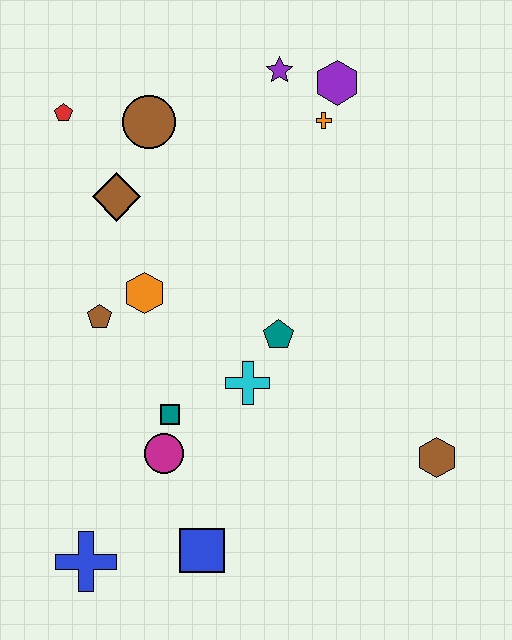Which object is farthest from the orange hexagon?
The brown hexagon is farthest from the orange hexagon.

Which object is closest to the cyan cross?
The teal pentagon is closest to the cyan cross.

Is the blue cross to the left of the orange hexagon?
Yes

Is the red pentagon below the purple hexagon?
Yes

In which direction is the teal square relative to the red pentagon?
The teal square is below the red pentagon.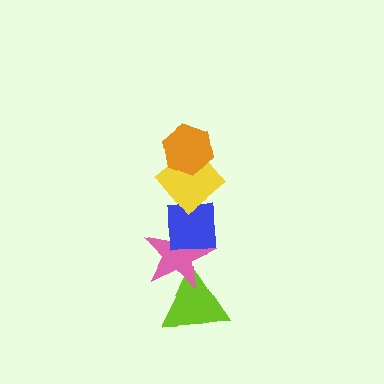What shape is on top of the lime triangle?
The pink star is on top of the lime triangle.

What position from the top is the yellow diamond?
The yellow diamond is 2nd from the top.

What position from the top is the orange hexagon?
The orange hexagon is 1st from the top.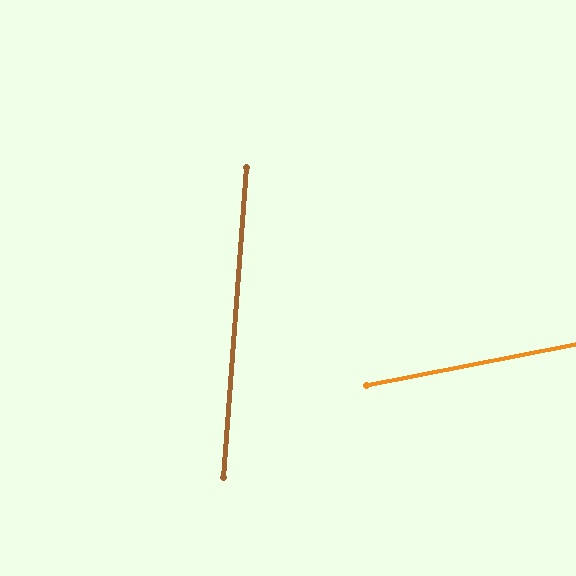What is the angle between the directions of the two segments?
Approximately 75 degrees.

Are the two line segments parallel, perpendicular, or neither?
Neither parallel nor perpendicular — they differ by about 75°.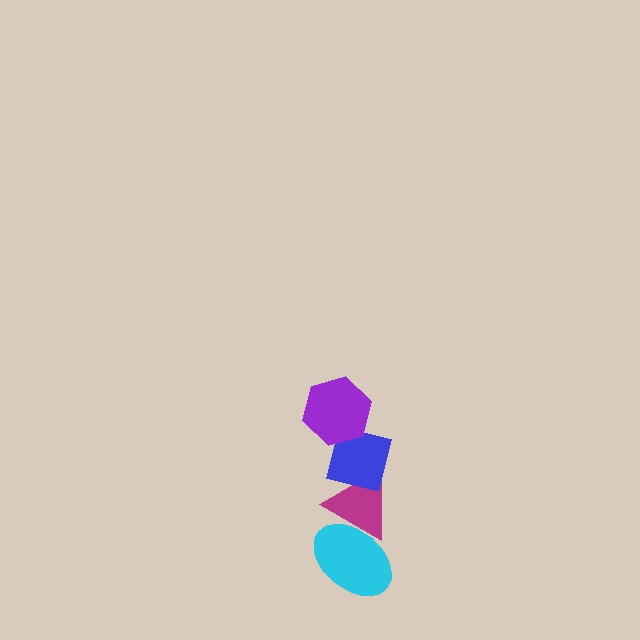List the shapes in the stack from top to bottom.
From top to bottom: the purple hexagon, the blue square, the magenta triangle, the cyan ellipse.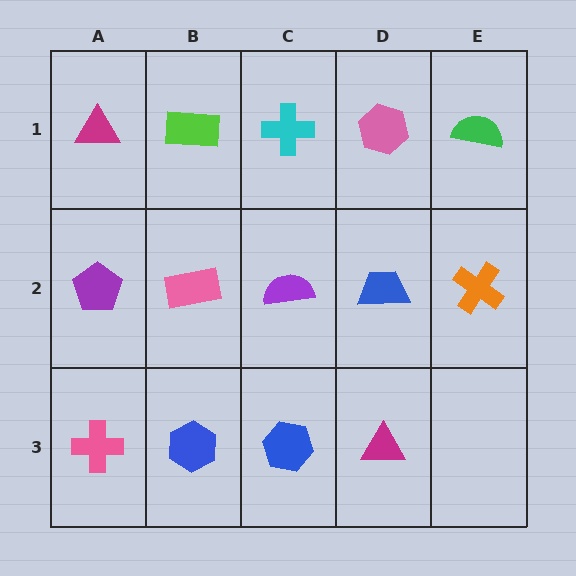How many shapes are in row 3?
4 shapes.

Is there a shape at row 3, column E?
No, that cell is empty.